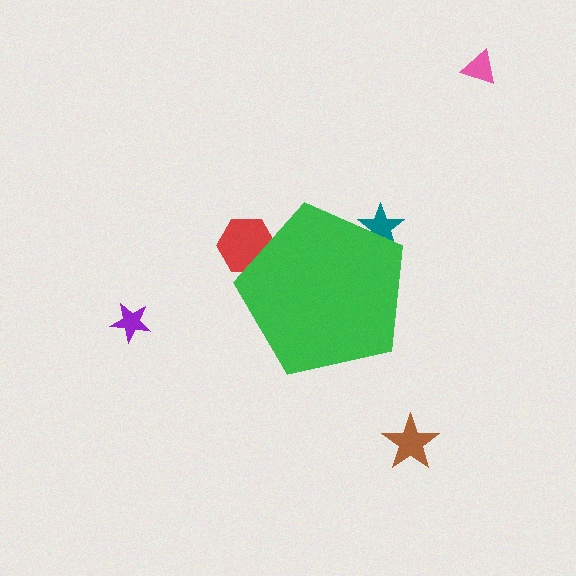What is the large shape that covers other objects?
A green pentagon.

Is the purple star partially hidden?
No, the purple star is fully visible.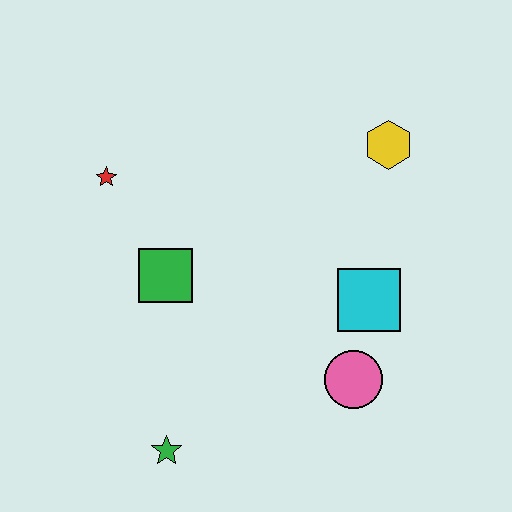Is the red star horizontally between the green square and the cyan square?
No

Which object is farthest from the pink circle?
The red star is farthest from the pink circle.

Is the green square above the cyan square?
Yes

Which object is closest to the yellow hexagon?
The cyan square is closest to the yellow hexagon.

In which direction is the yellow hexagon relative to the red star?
The yellow hexagon is to the right of the red star.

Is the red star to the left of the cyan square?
Yes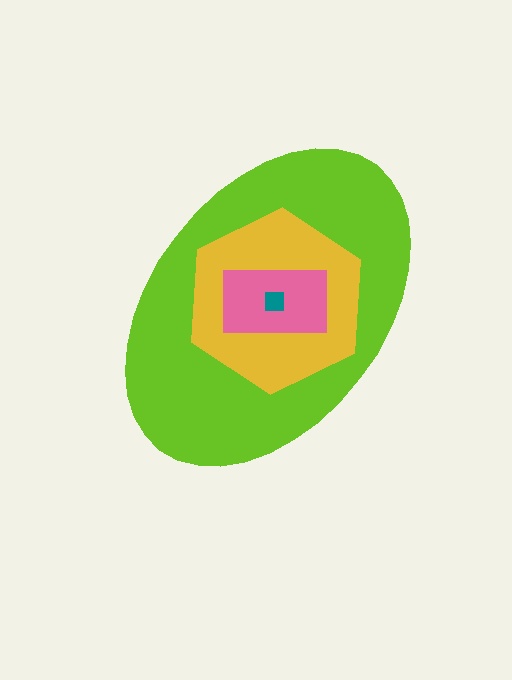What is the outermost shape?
The lime ellipse.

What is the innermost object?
The teal square.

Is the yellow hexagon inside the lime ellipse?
Yes.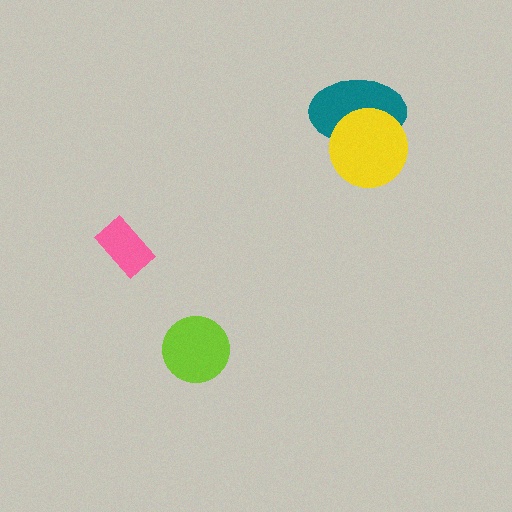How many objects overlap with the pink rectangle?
0 objects overlap with the pink rectangle.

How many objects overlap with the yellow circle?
1 object overlaps with the yellow circle.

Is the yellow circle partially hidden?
No, no other shape covers it.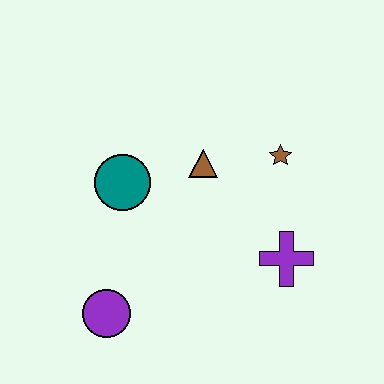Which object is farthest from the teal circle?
The purple cross is farthest from the teal circle.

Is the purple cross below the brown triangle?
Yes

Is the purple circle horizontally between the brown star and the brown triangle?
No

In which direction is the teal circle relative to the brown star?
The teal circle is to the left of the brown star.